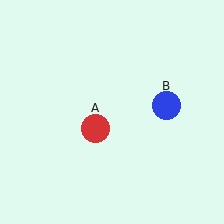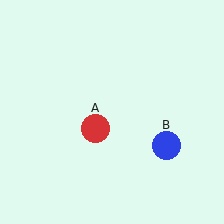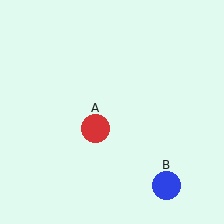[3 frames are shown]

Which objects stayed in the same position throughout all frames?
Red circle (object A) remained stationary.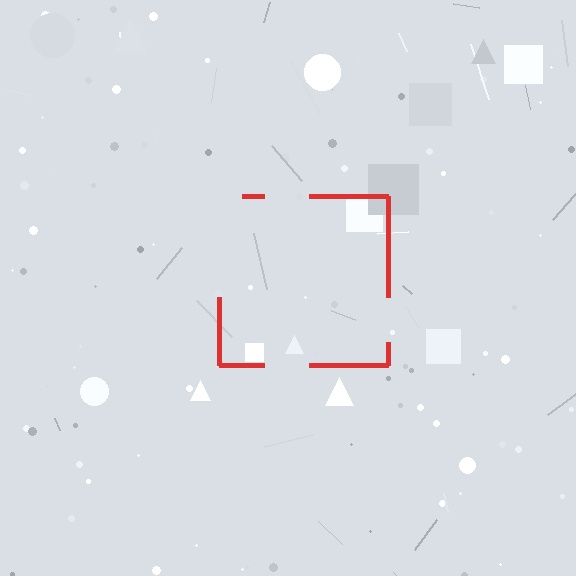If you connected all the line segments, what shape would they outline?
They would outline a square.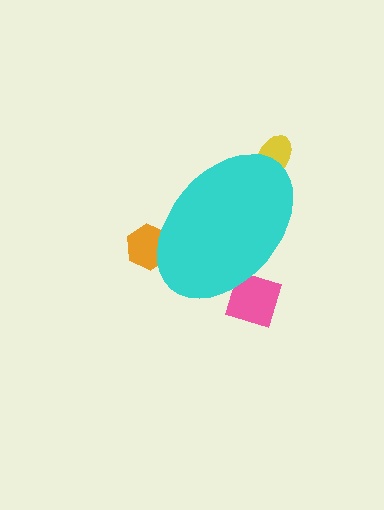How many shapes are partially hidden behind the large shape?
3 shapes are partially hidden.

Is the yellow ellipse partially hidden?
Yes, the yellow ellipse is partially hidden behind the cyan ellipse.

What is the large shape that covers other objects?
A cyan ellipse.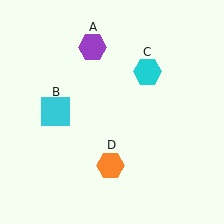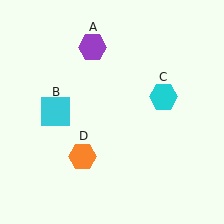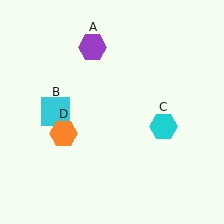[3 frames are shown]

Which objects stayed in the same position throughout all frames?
Purple hexagon (object A) and cyan square (object B) remained stationary.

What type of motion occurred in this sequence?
The cyan hexagon (object C), orange hexagon (object D) rotated clockwise around the center of the scene.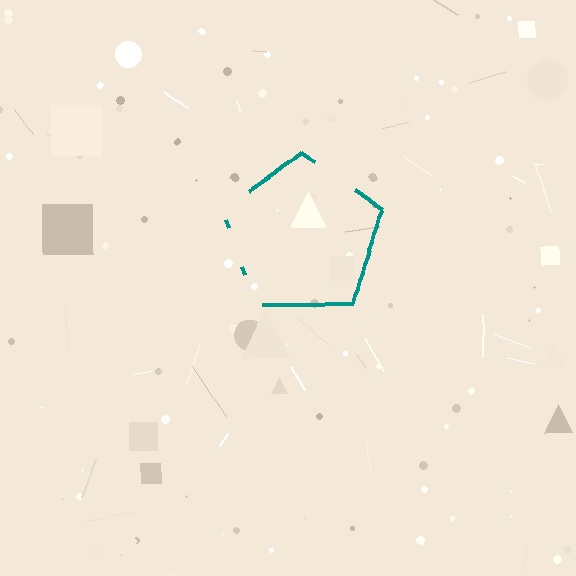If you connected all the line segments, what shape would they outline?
They would outline a pentagon.